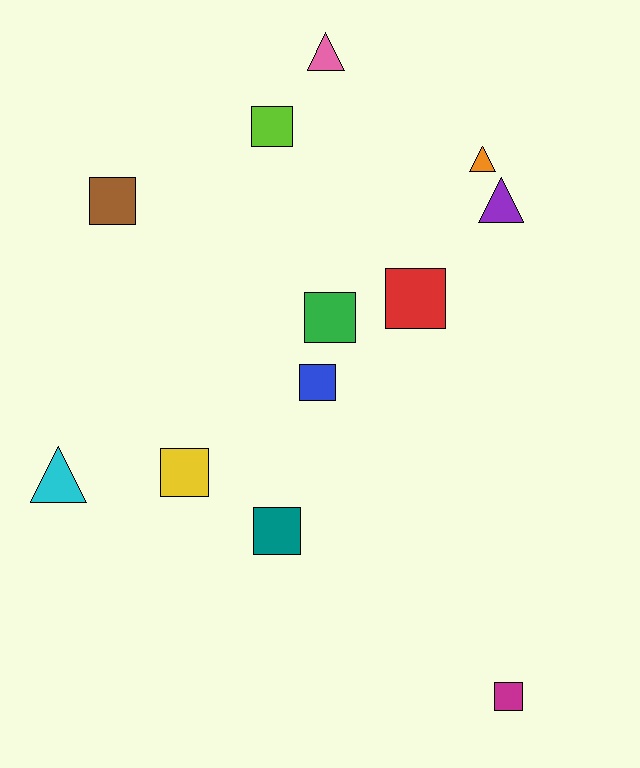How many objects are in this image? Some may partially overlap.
There are 12 objects.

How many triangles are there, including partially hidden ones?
There are 4 triangles.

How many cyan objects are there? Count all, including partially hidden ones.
There is 1 cyan object.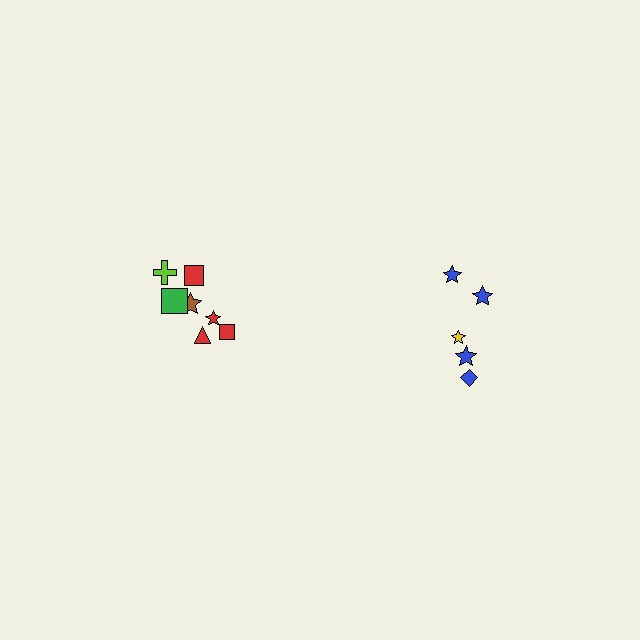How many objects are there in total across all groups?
There are 12 objects.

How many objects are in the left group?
There are 7 objects.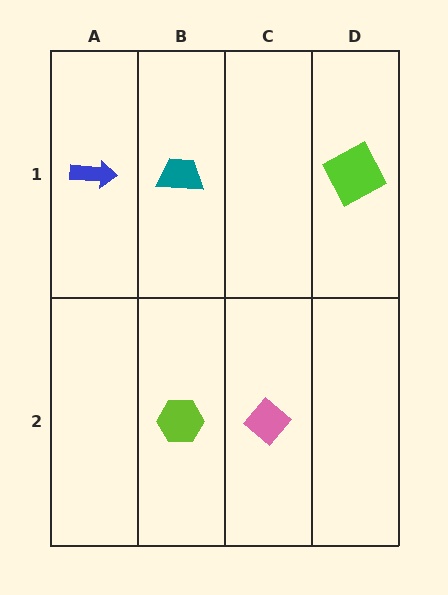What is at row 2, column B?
A lime hexagon.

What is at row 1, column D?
A lime square.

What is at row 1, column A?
A blue arrow.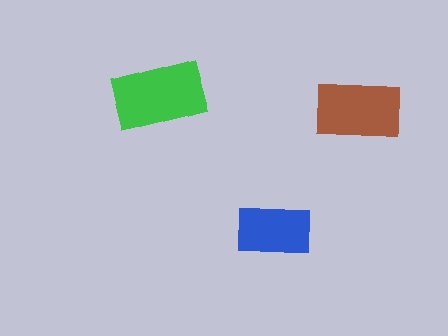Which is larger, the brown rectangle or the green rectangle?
The green one.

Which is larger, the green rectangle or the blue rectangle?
The green one.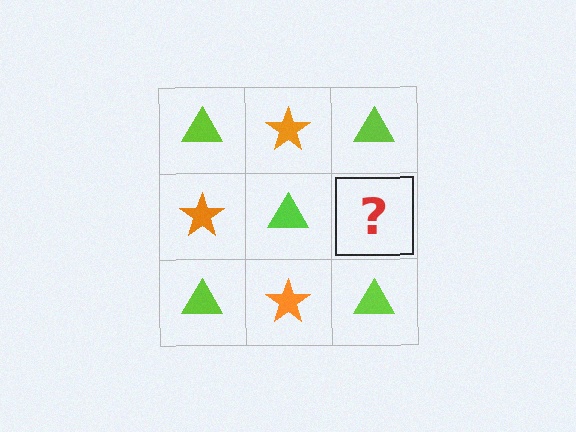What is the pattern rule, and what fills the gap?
The rule is that it alternates lime triangle and orange star in a checkerboard pattern. The gap should be filled with an orange star.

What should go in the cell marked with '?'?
The missing cell should contain an orange star.